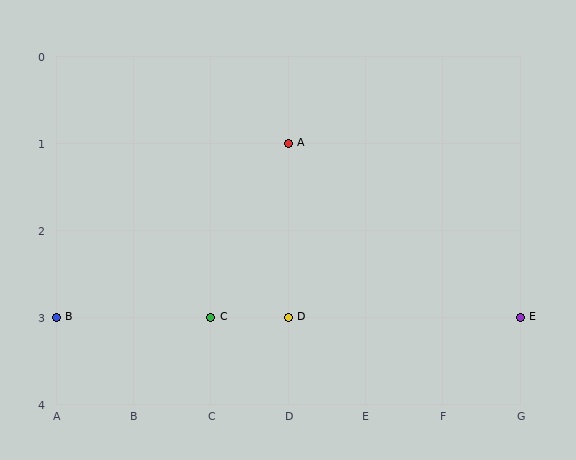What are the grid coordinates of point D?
Point D is at grid coordinates (D, 3).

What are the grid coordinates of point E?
Point E is at grid coordinates (G, 3).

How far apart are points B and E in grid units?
Points B and E are 6 columns apart.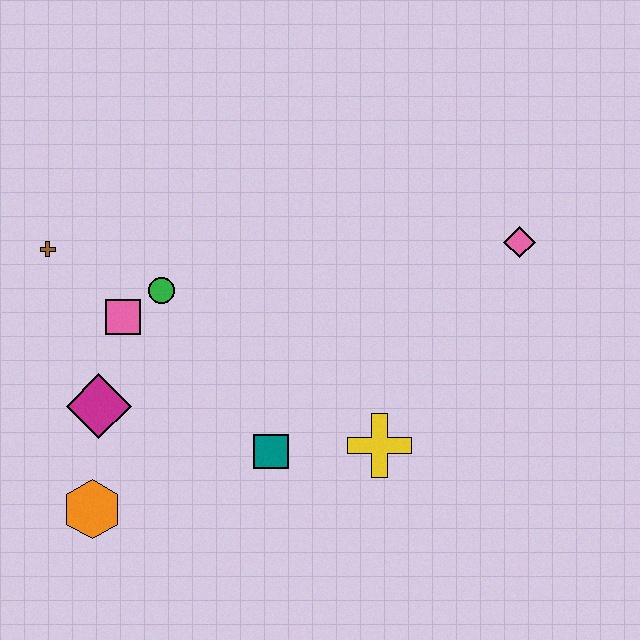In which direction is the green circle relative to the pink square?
The green circle is to the right of the pink square.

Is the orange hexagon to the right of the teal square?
No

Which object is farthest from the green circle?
The pink diamond is farthest from the green circle.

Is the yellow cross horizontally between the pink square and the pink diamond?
Yes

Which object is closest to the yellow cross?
The teal square is closest to the yellow cross.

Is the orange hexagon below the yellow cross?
Yes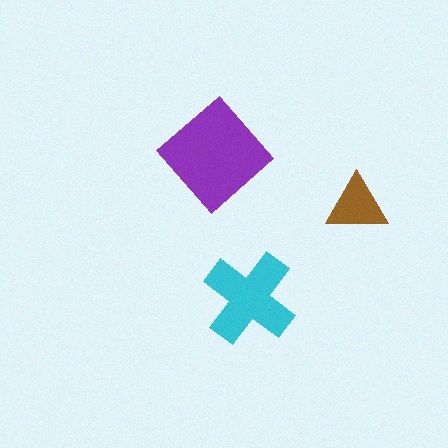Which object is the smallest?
The brown triangle.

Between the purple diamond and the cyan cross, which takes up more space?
The purple diamond.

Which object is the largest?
The purple diamond.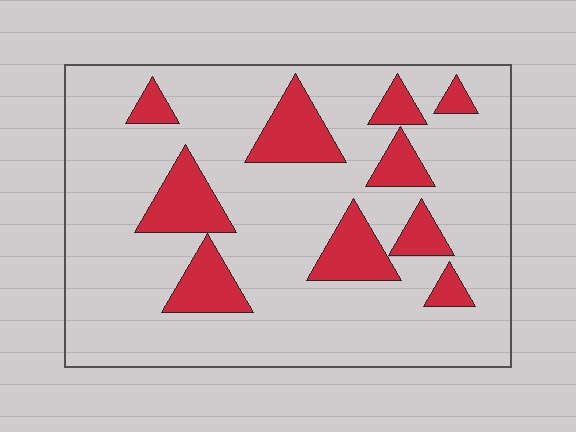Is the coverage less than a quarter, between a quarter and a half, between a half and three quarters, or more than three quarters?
Less than a quarter.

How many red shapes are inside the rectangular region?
10.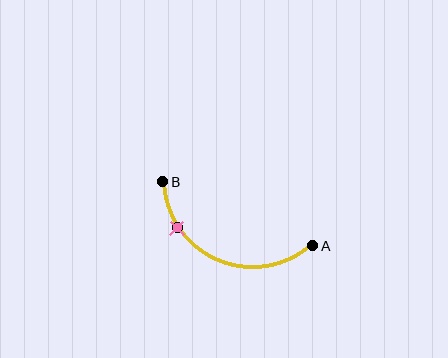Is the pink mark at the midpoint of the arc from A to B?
No. The pink mark lies on the arc but is closer to endpoint B. The arc midpoint would be at the point on the curve equidistant along the arc from both A and B.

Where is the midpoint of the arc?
The arc midpoint is the point on the curve farthest from the straight line joining A and B. It sits below that line.